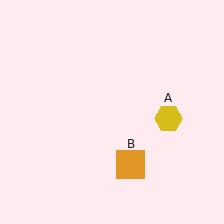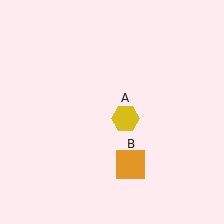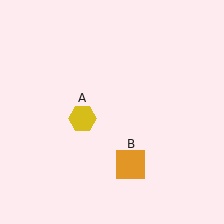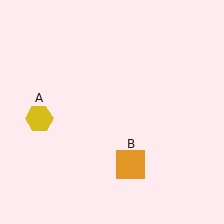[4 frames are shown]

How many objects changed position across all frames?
1 object changed position: yellow hexagon (object A).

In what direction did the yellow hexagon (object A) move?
The yellow hexagon (object A) moved left.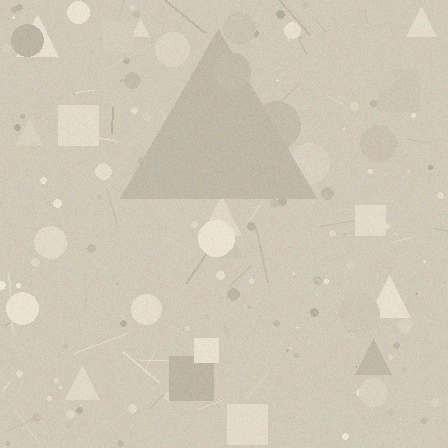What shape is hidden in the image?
A triangle is hidden in the image.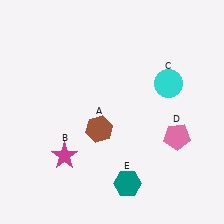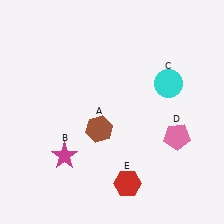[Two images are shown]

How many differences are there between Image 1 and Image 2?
There is 1 difference between the two images.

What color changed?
The hexagon (E) changed from teal in Image 1 to red in Image 2.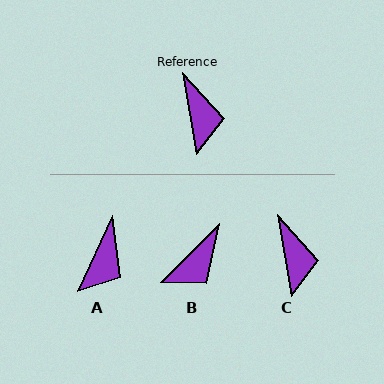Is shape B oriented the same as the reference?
No, it is off by about 54 degrees.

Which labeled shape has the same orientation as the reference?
C.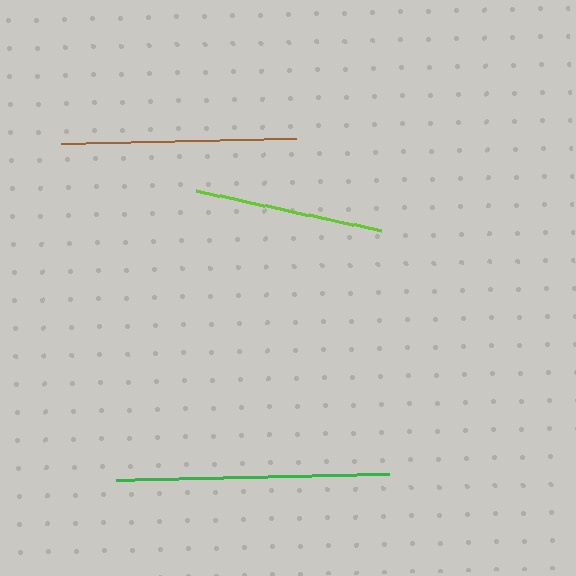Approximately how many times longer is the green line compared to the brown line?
The green line is approximately 1.2 times the length of the brown line.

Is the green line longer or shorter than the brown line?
The green line is longer than the brown line.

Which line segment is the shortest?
The lime line is the shortest at approximately 188 pixels.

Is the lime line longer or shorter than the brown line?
The brown line is longer than the lime line.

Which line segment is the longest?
The green line is the longest at approximately 273 pixels.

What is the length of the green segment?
The green segment is approximately 273 pixels long.